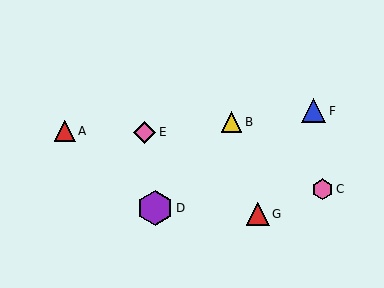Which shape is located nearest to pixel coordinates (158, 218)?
The purple hexagon (labeled D) at (155, 208) is nearest to that location.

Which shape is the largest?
The purple hexagon (labeled D) is the largest.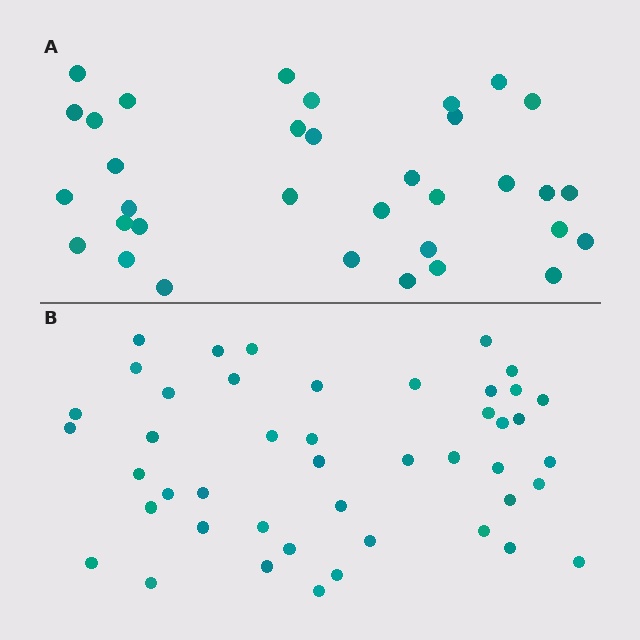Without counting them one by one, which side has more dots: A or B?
Region B (the bottom region) has more dots.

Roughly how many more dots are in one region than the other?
Region B has roughly 12 or so more dots than region A.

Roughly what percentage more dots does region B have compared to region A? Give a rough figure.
About 30% more.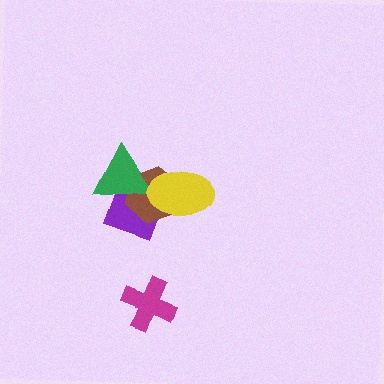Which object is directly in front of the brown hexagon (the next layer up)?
The green triangle is directly in front of the brown hexagon.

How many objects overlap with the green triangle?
3 objects overlap with the green triangle.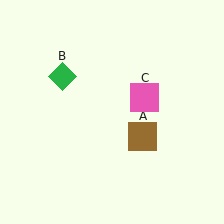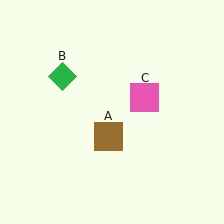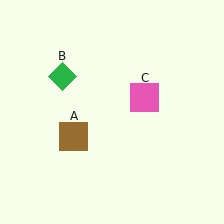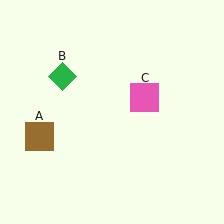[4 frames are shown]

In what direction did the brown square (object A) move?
The brown square (object A) moved left.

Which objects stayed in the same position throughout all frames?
Green diamond (object B) and pink square (object C) remained stationary.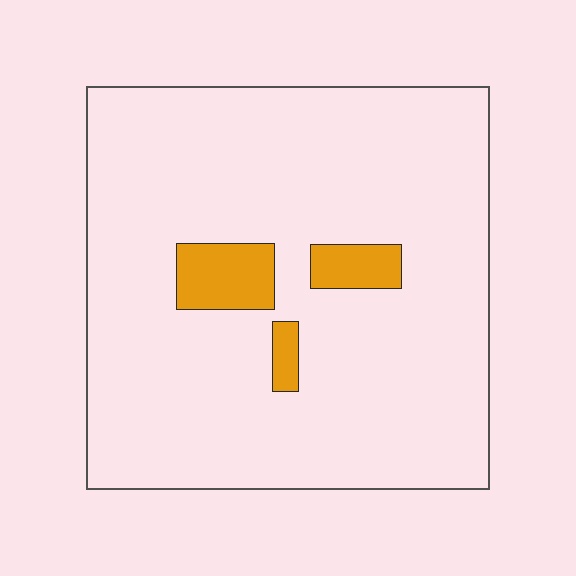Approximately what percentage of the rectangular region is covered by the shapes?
Approximately 10%.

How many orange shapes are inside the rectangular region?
3.